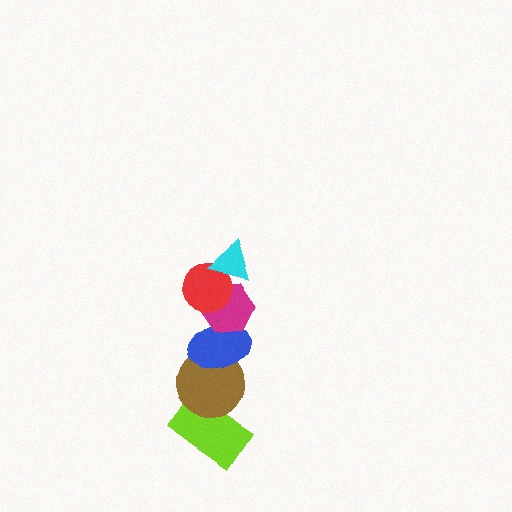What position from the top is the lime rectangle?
The lime rectangle is 6th from the top.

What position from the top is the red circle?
The red circle is 2nd from the top.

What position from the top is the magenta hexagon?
The magenta hexagon is 3rd from the top.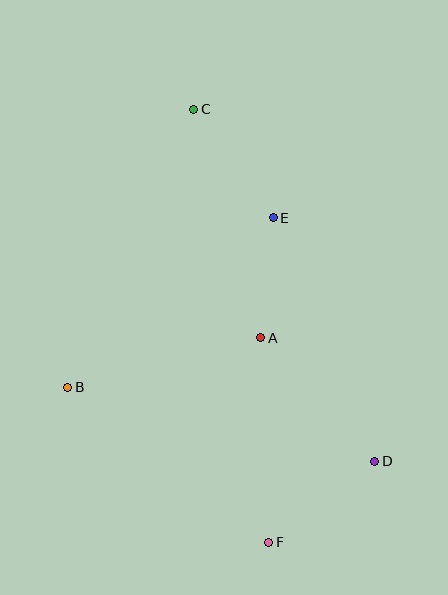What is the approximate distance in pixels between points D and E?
The distance between D and E is approximately 264 pixels.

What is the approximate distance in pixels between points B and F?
The distance between B and F is approximately 254 pixels.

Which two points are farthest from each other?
Points C and F are farthest from each other.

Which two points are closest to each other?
Points A and E are closest to each other.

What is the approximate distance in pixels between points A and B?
The distance between A and B is approximately 199 pixels.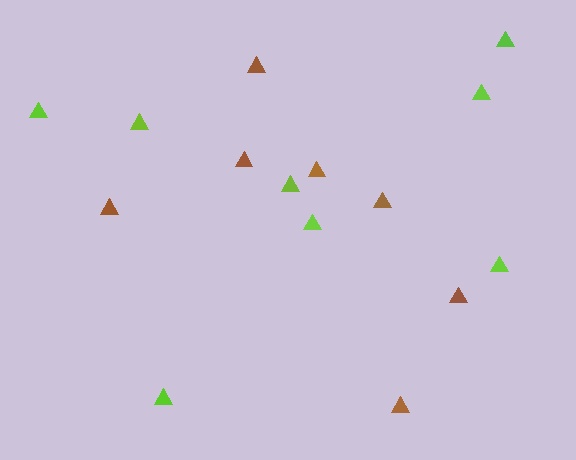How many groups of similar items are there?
There are 2 groups: one group of brown triangles (7) and one group of lime triangles (8).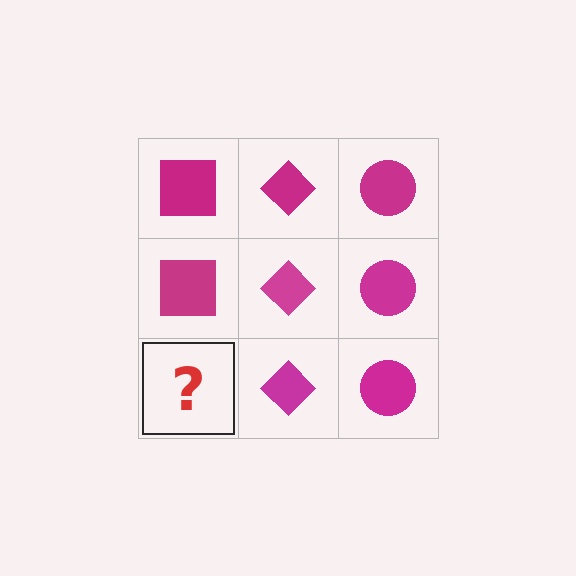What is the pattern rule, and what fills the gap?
The rule is that each column has a consistent shape. The gap should be filled with a magenta square.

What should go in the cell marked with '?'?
The missing cell should contain a magenta square.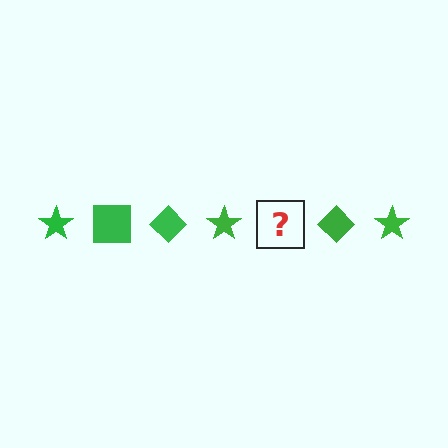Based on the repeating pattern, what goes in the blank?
The blank should be a green square.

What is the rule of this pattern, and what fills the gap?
The rule is that the pattern cycles through star, square, diamond shapes in green. The gap should be filled with a green square.